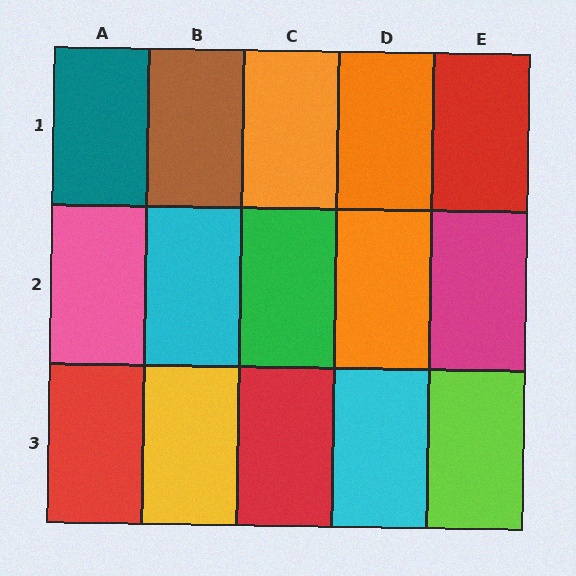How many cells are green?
1 cell is green.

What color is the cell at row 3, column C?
Red.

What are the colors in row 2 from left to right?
Pink, cyan, green, orange, magenta.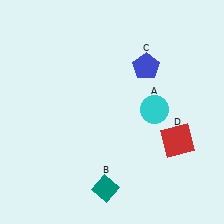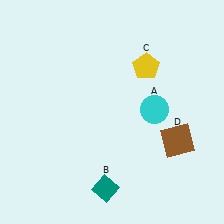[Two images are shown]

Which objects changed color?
C changed from blue to yellow. D changed from red to brown.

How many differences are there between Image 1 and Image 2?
There are 2 differences between the two images.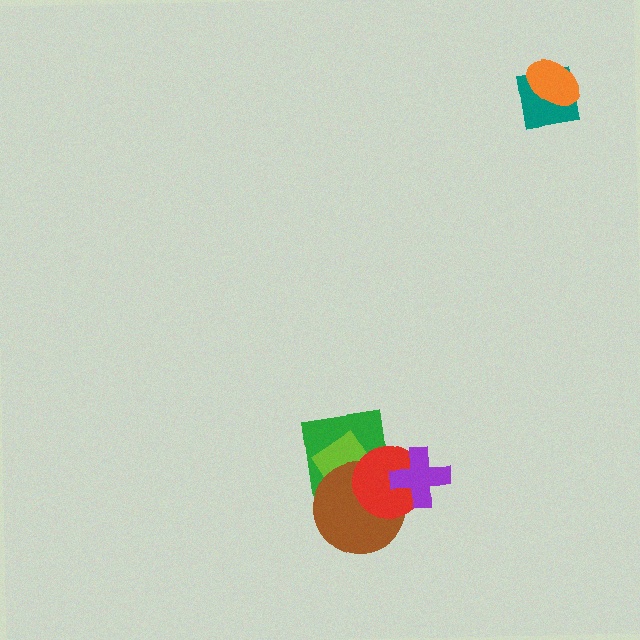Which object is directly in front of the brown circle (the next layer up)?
The red circle is directly in front of the brown circle.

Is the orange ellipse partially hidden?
No, no other shape covers it.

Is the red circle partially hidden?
Yes, it is partially covered by another shape.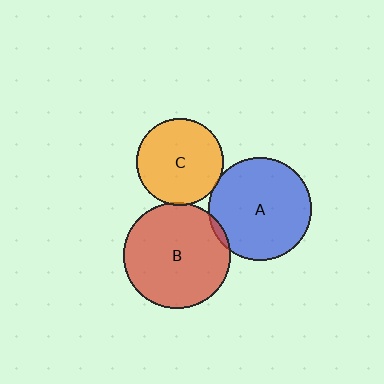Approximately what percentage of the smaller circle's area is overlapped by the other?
Approximately 5%.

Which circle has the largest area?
Circle B (red).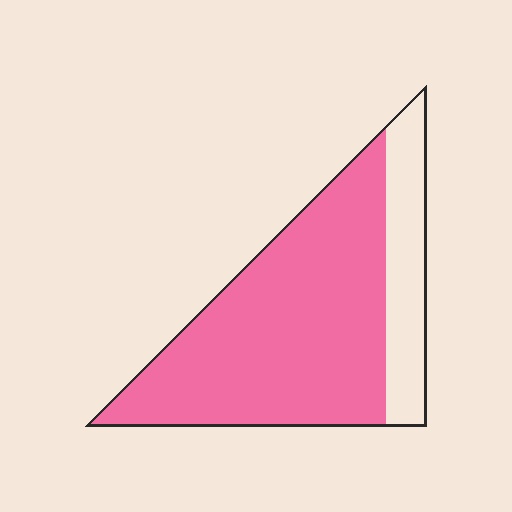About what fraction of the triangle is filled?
About three quarters (3/4).